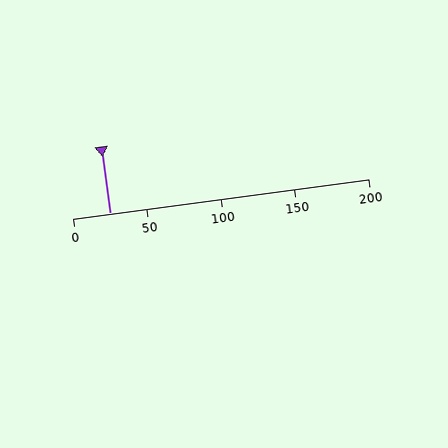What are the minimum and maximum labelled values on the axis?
The axis runs from 0 to 200.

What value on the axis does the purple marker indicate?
The marker indicates approximately 25.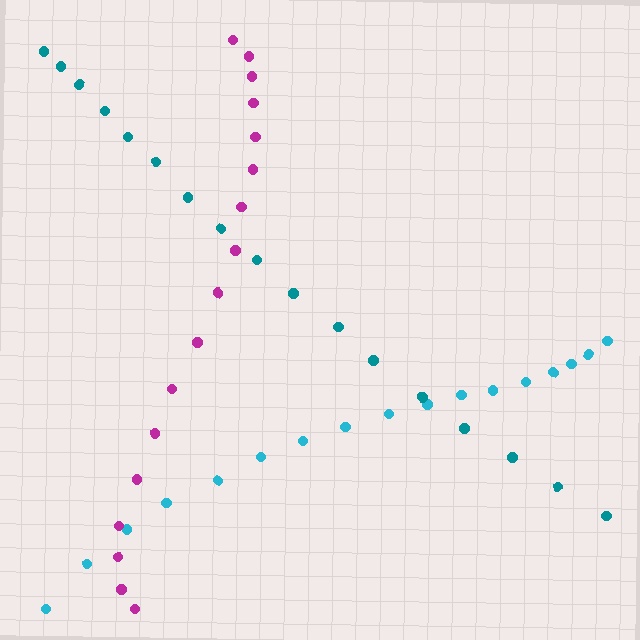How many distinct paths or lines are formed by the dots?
There are 3 distinct paths.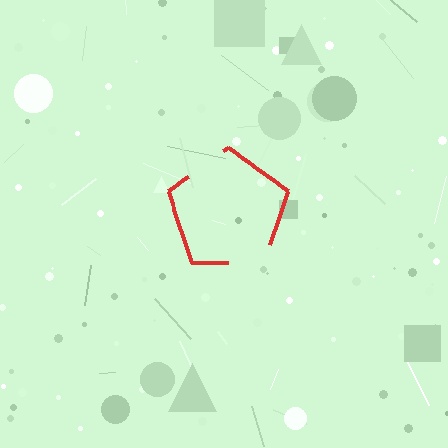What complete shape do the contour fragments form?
The contour fragments form a pentagon.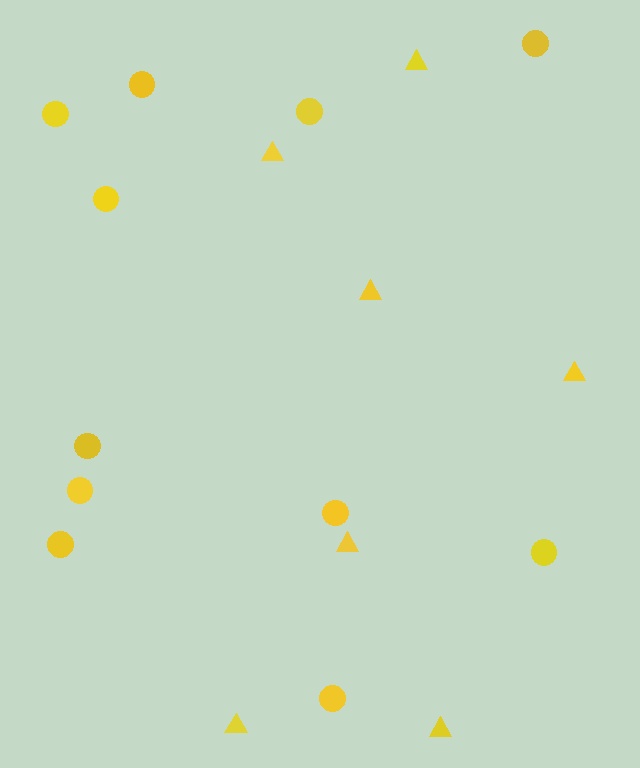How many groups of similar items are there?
There are 2 groups: one group of triangles (7) and one group of circles (11).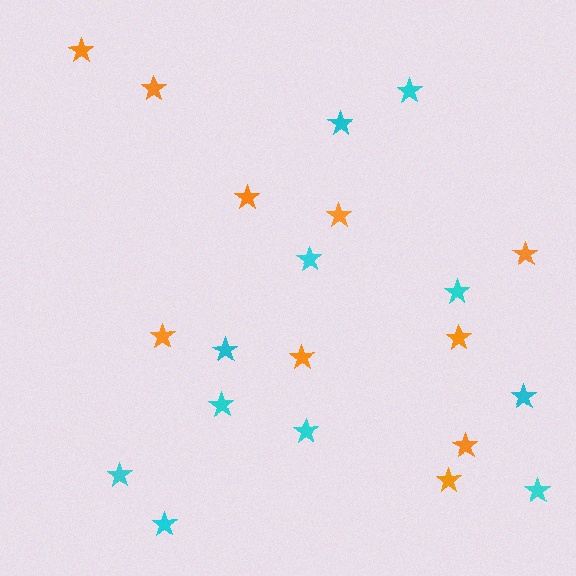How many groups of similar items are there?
There are 2 groups: one group of cyan stars (11) and one group of orange stars (10).